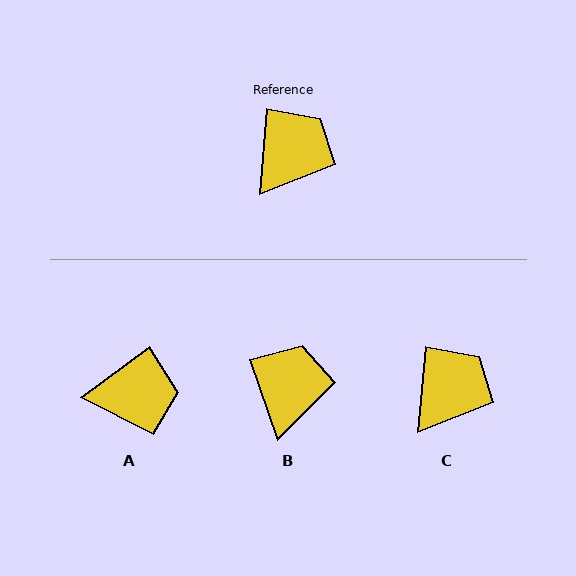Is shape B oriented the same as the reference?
No, it is off by about 24 degrees.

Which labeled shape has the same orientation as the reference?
C.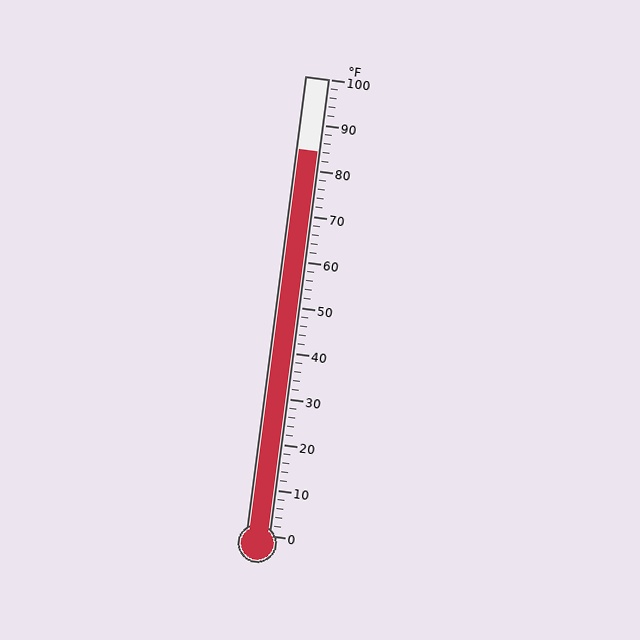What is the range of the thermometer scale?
The thermometer scale ranges from 0°F to 100°F.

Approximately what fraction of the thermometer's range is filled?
The thermometer is filled to approximately 85% of its range.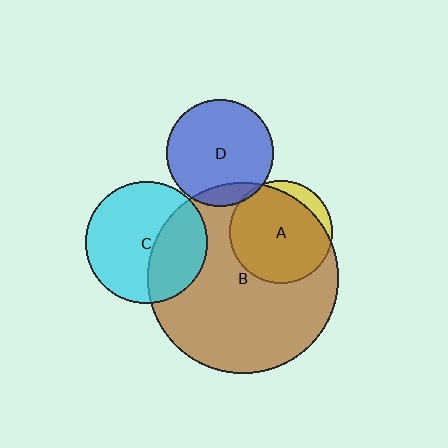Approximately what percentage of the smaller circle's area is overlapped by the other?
Approximately 85%.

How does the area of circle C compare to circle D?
Approximately 1.3 times.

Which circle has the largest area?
Circle B (brown).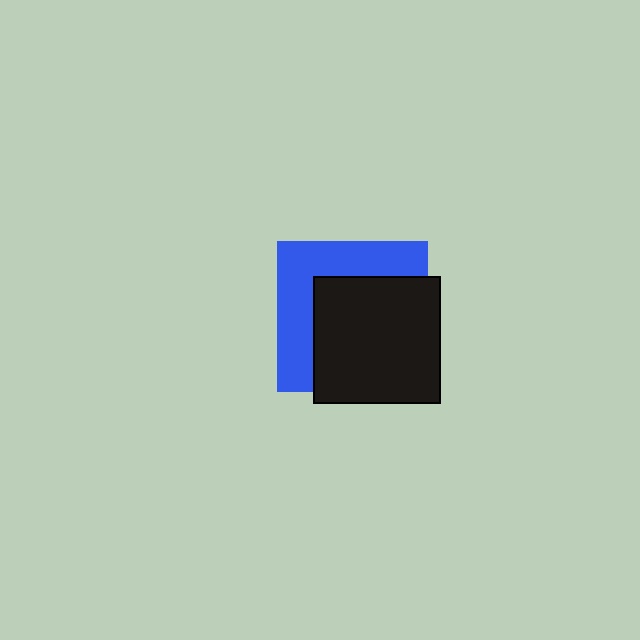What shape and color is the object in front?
The object in front is a black square.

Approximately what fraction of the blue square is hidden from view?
Roughly 59% of the blue square is hidden behind the black square.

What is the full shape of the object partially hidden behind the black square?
The partially hidden object is a blue square.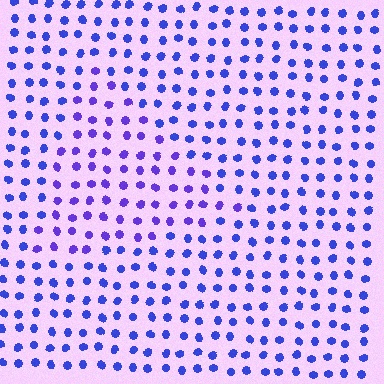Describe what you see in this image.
The image is filled with small blue elements in a uniform arrangement. A triangle-shaped region is visible where the elements are tinted to a slightly different hue, forming a subtle color boundary.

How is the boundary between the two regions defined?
The boundary is defined purely by a slight shift in hue (about 24 degrees). Spacing, size, and orientation are identical on both sides.